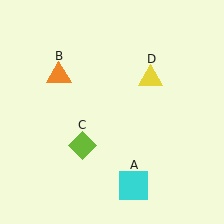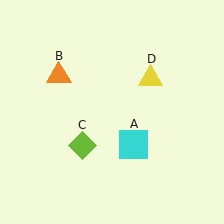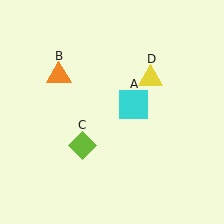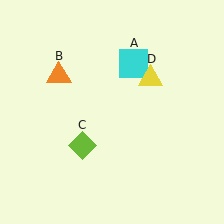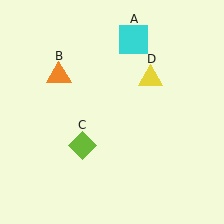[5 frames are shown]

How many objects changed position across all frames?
1 object changed position: cyan square (object A).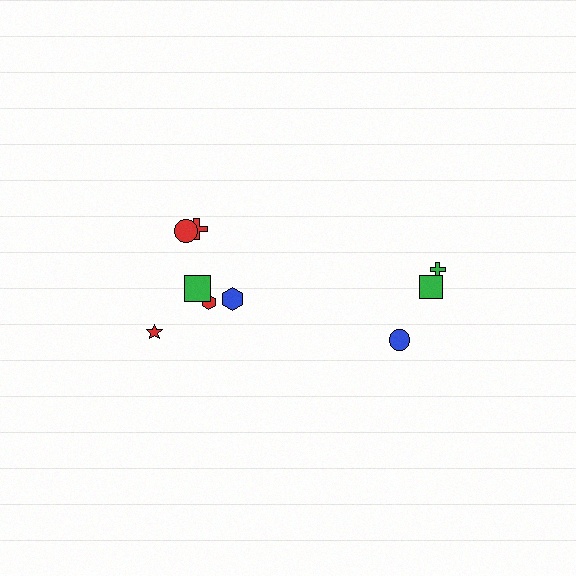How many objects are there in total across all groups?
There are 9 objects.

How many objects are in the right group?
There are 3 objects.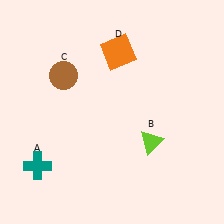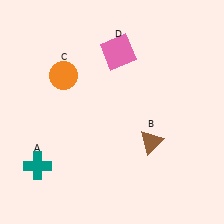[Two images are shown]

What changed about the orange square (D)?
In Image 1, D is orange. In Image 2, it changed to pink.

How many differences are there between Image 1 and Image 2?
There are 3 differences between the two images.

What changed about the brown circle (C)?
In Image 1, C is brown. In Image 2, it changed to orange.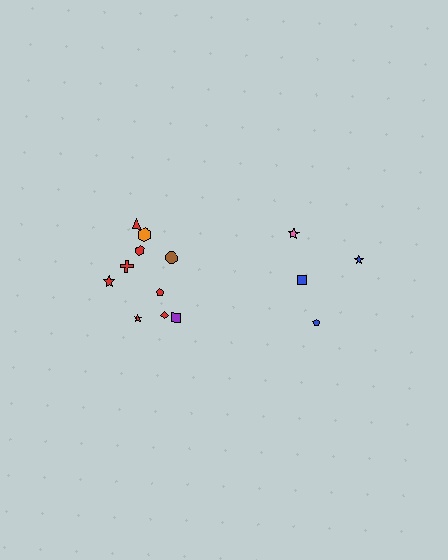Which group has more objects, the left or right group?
The left group.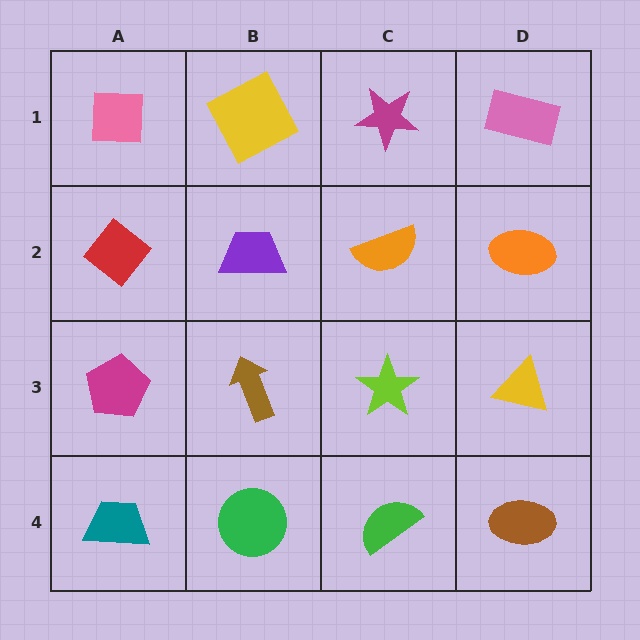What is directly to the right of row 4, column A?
A green circle.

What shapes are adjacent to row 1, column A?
A red diamond (row 2, column A), a yellow square (row 1, column B).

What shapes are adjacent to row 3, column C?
An orange semicircle (row 2, column C), a green semicircle (row 4, column C), a brown arrow (row 3, column B), a yellow triangle (row 3, column D).